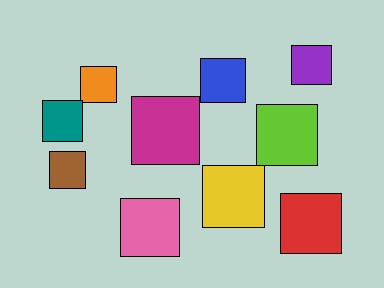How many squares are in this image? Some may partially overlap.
There are 10 squares.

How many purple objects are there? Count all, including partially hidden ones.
There is 1 purple object.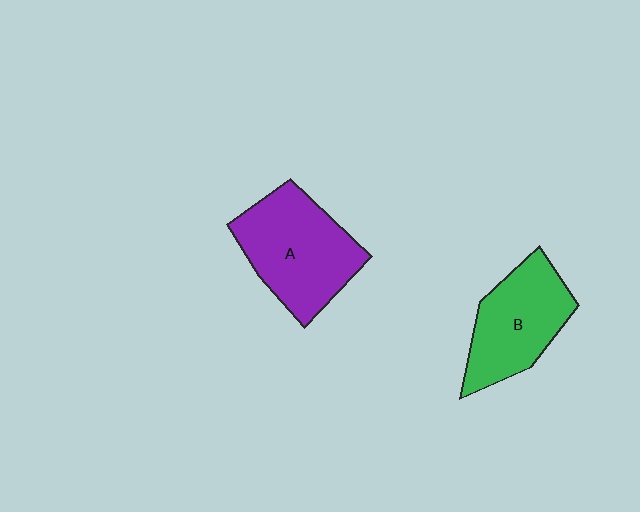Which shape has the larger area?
Shape A (purple).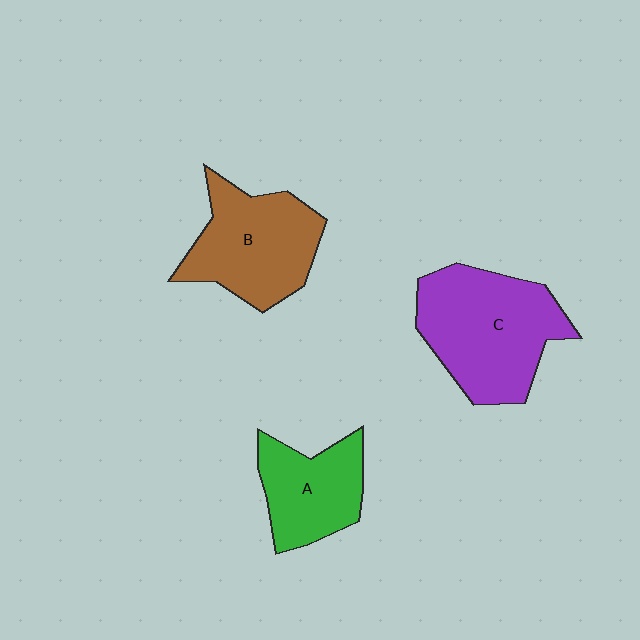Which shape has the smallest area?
Shape A (green).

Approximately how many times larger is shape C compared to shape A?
Approximately 1.6 times.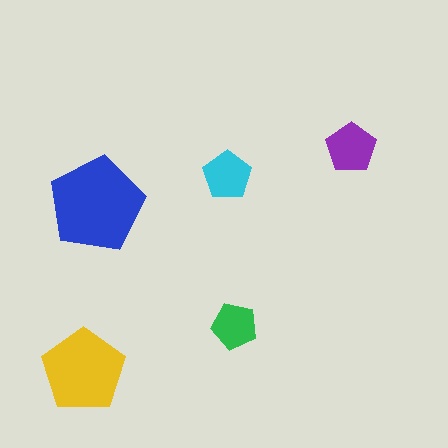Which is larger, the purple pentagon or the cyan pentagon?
The purple one.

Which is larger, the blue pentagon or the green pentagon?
The blue one.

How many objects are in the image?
There are 5 objects in the image.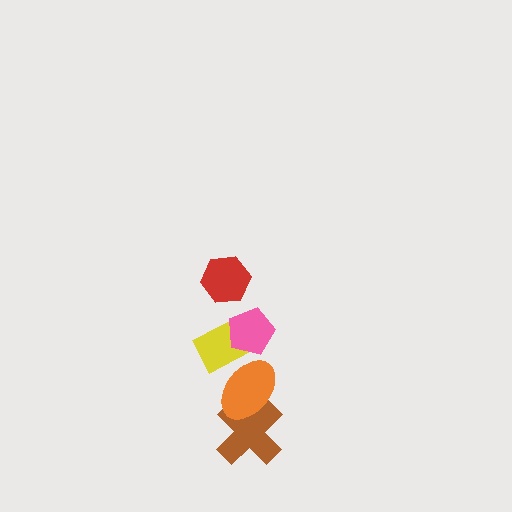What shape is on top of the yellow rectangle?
The pink pentagon is on top of the yellow rectangle.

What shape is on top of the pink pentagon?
The red hexagon is on top of the pink pentagon.